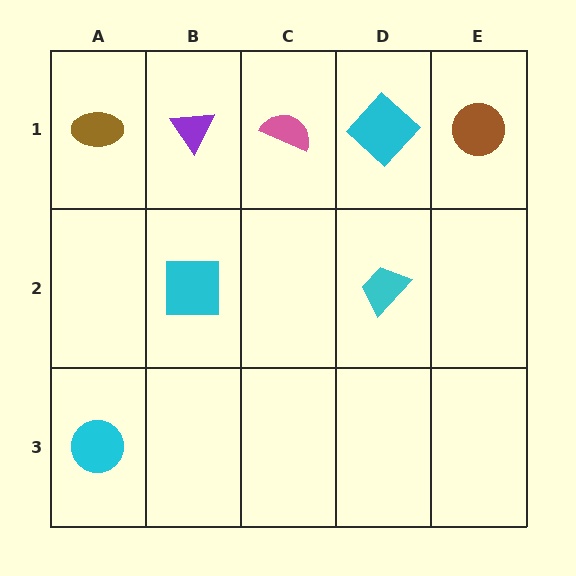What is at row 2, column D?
A cyan trapezoid.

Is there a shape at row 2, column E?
No, that cell is empty.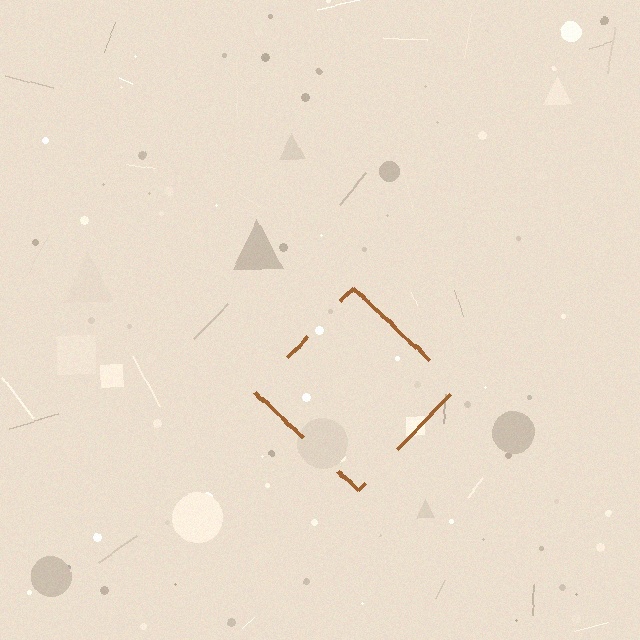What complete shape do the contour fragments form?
The contour fragments form a diamond.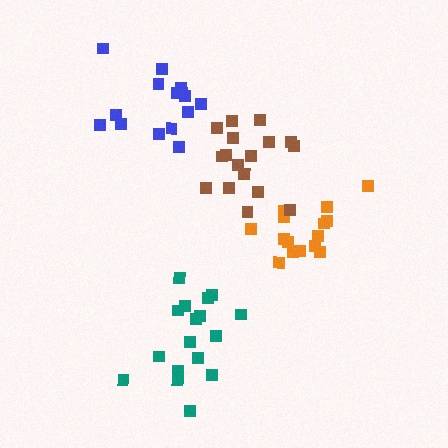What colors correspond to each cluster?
The clusters are colored: teal, blue, orange, brown.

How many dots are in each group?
Group 1: 17 dots, Group 2: 15 dots, Group 3: 15 dots, Group 4: 17 dots (64 total).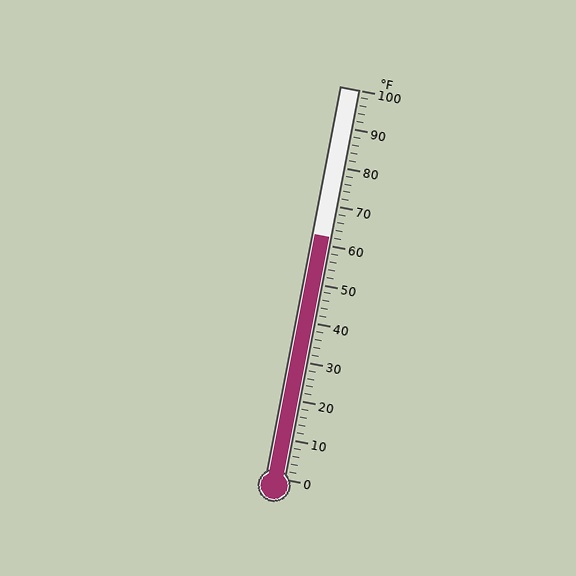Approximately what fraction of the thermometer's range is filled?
The thermometer is filled to approximately 60% of its range.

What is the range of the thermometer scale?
The thermometer scale ranges from 0°F to 100°F.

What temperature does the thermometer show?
The thermometer shows approximately 62°F.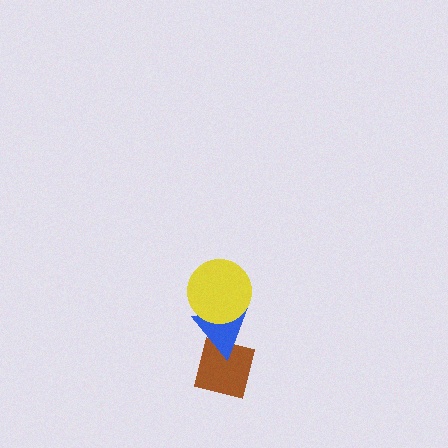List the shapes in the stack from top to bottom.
From top to bottom: the yellow circle, the blue triangle, the brown square.